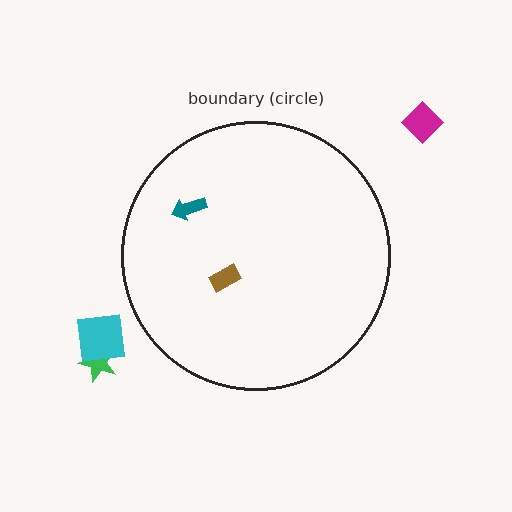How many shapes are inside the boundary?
2 inside, 3 outside.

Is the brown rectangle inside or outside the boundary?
Inside.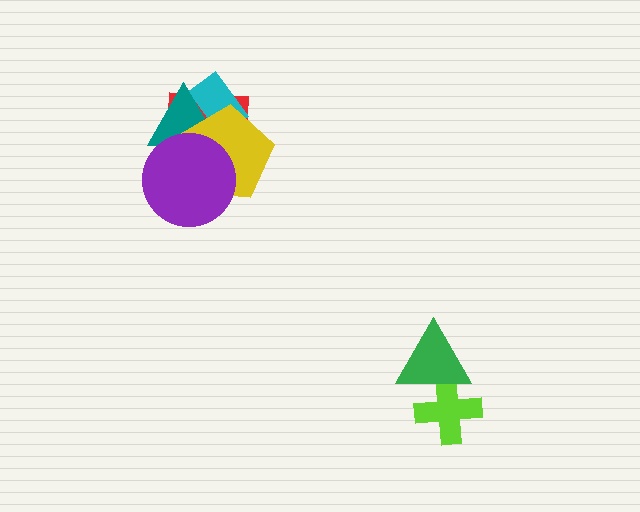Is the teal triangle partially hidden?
Yes, it is partially covered by another shape.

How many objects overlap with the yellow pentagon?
4 objects overlap with the yellow pentagon.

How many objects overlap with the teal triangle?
4 objects overlap with the teal triangle.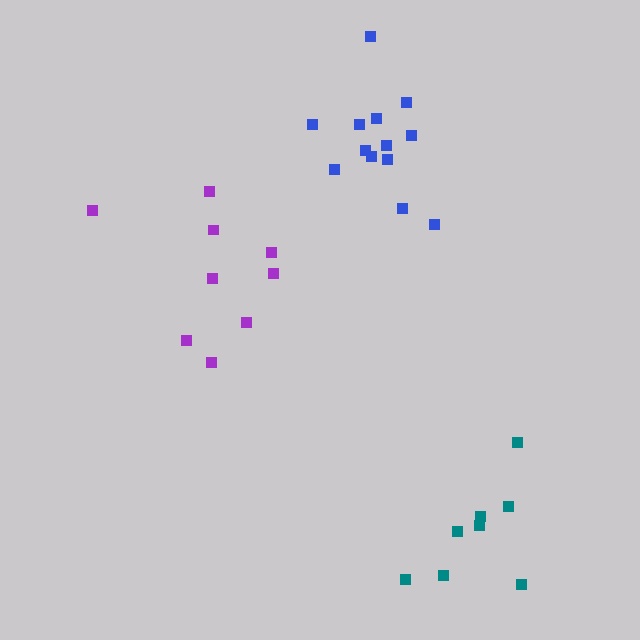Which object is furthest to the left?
The purple cluster is leftmost.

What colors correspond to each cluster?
The clusters are colored: teal, purple, blue.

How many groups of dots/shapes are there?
There are 3 groups.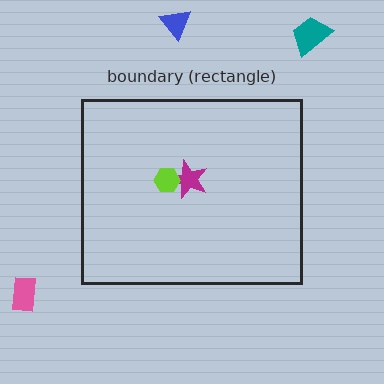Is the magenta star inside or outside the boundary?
Inside.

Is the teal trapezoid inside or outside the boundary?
Outside.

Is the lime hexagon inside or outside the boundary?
Inside.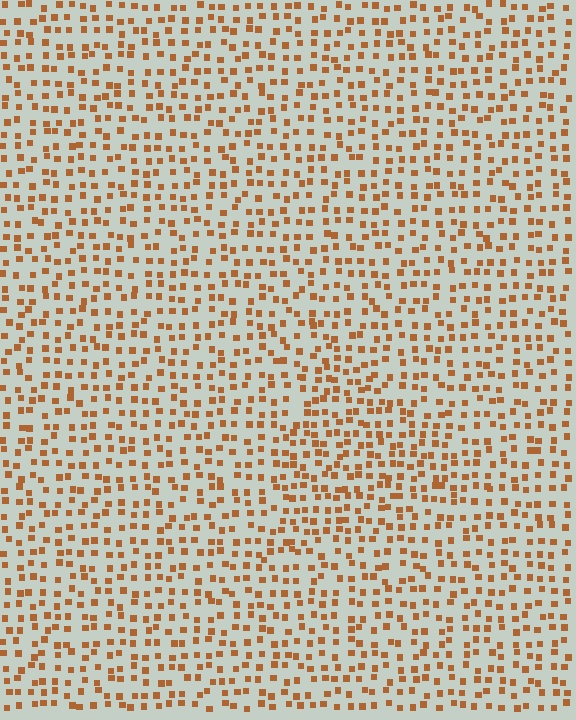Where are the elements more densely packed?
The elements are more densely packed inside the triangle boundary.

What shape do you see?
I see a triangle.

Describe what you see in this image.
The image contains small brown elements arranged at two different densities. A triangle-shaped region is visible where the elements are more densely packed than the surrounding area.